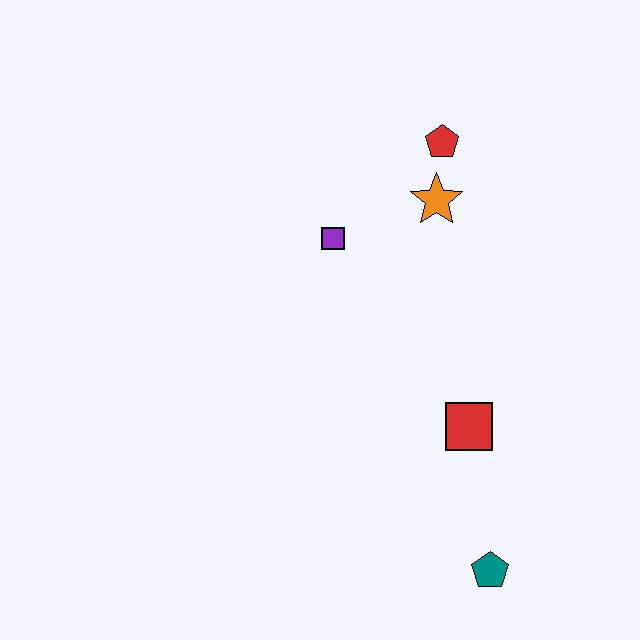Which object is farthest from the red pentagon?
The teal pentagon is farthest from the red pentagon.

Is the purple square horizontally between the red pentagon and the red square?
No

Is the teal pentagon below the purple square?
Yes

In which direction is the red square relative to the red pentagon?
The red square is below the red pentagon.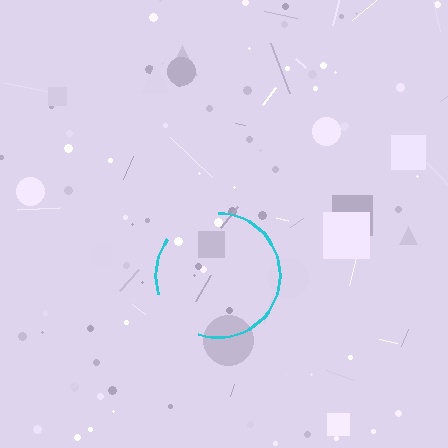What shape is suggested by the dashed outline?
The dashed outline suggests a circle.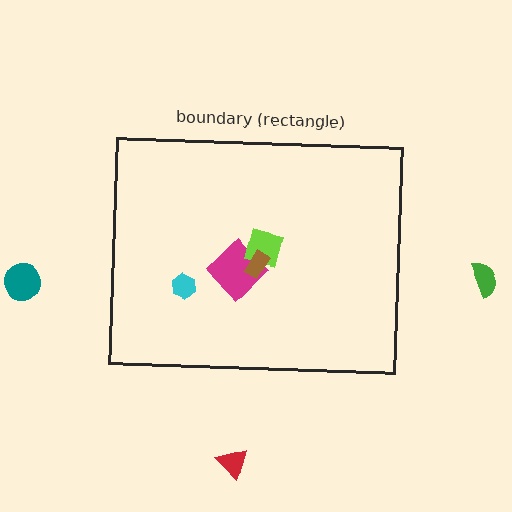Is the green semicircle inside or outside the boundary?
Outside.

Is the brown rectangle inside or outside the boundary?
Inside.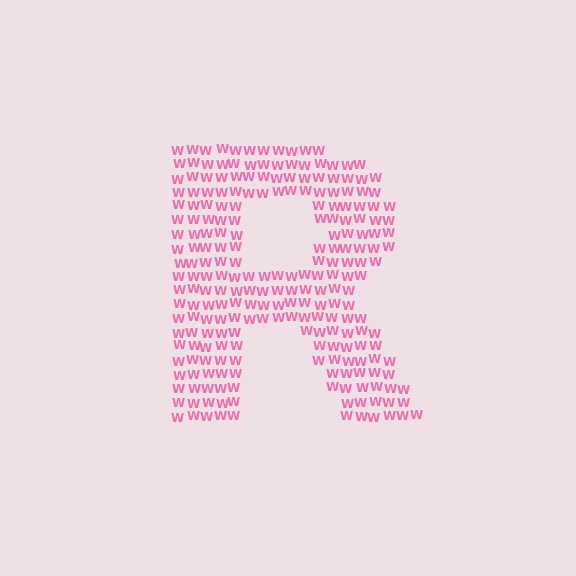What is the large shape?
The large shape is the letter R.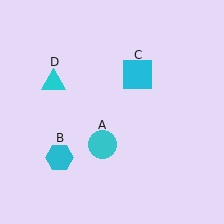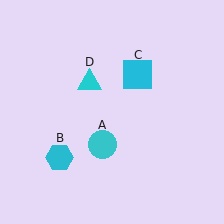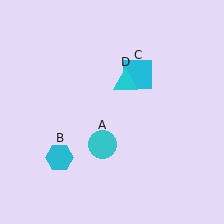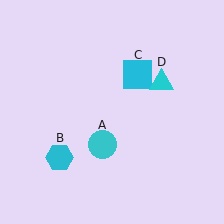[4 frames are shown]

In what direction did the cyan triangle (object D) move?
The cyan triangle (object D) moved right.